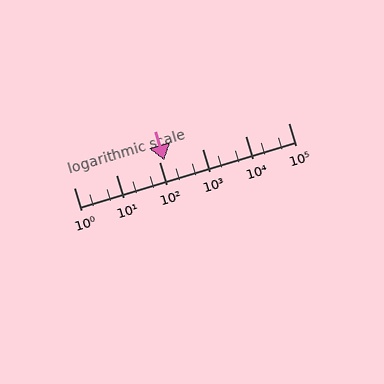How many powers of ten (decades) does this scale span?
The scale spans 5 decades, from 1 to 100000.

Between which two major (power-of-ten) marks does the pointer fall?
The pointer is between 100 and 1000.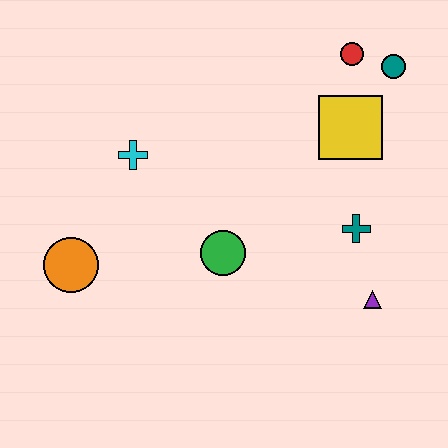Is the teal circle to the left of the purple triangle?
No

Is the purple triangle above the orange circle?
No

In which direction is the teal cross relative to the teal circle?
The teal cross is below the teal circle.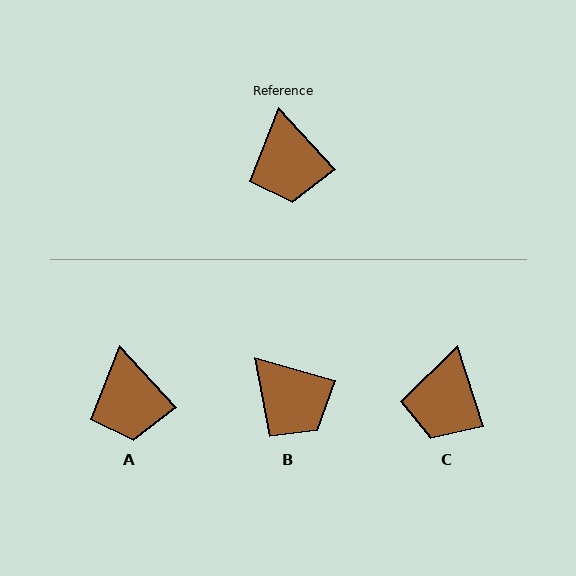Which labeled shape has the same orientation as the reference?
A.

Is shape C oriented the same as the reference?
No, it is off by about 25 degrees.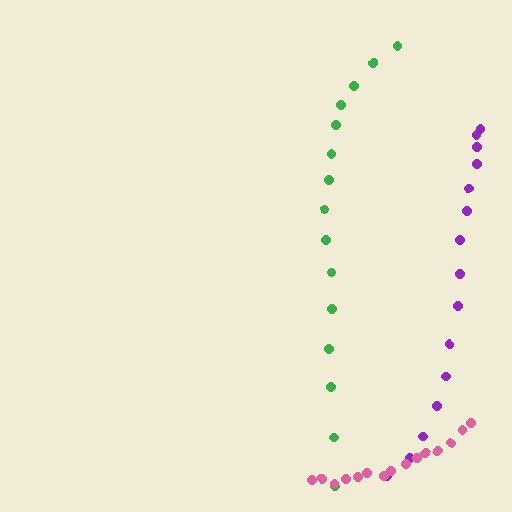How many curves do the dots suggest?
There are 3 distinct paths.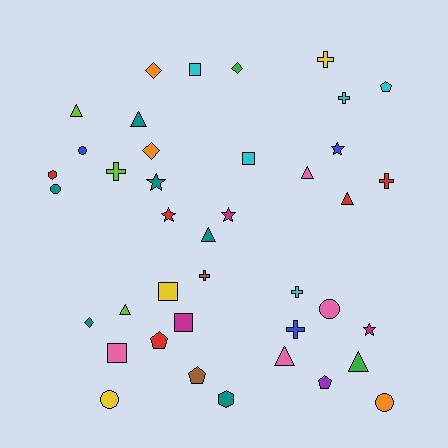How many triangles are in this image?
There are 8 triangles.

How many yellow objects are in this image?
There are 3 yellow objects.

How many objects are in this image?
There are 40 objects.